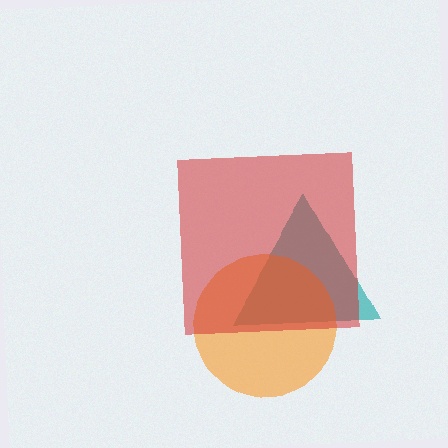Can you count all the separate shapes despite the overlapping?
Yes, there are 3 separate shapes.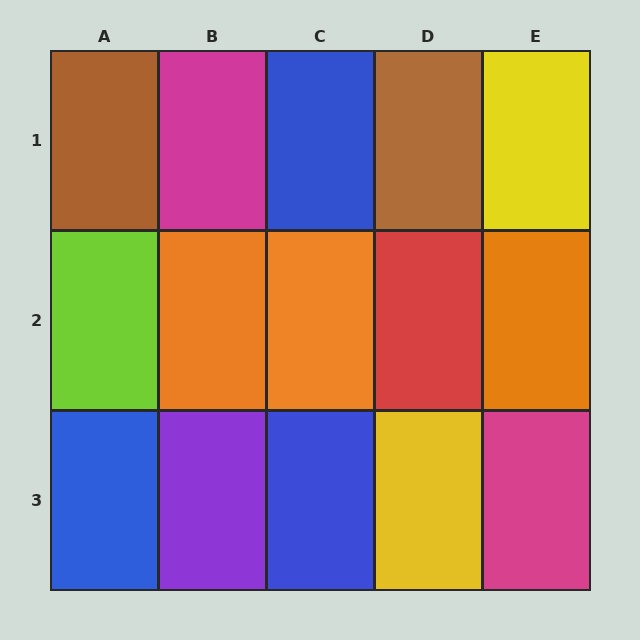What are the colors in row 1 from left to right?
Brown, magenta, blue, brown, yellow.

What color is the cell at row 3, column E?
Magenta.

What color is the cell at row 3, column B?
Purple.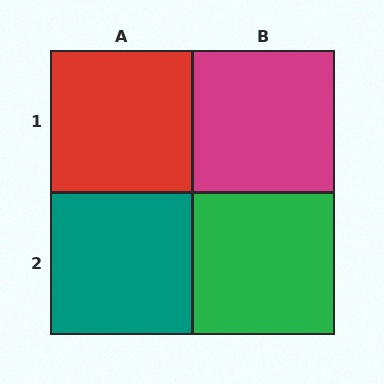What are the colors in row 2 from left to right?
Teal, green.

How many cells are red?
1 cell is red.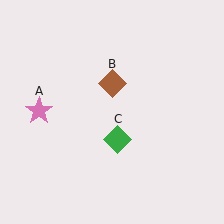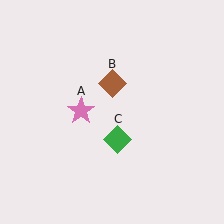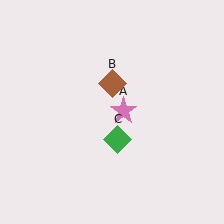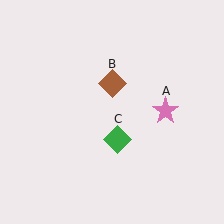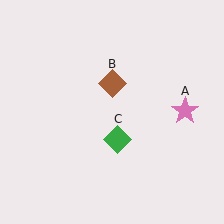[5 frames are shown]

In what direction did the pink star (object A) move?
The pink star (object A) moved right.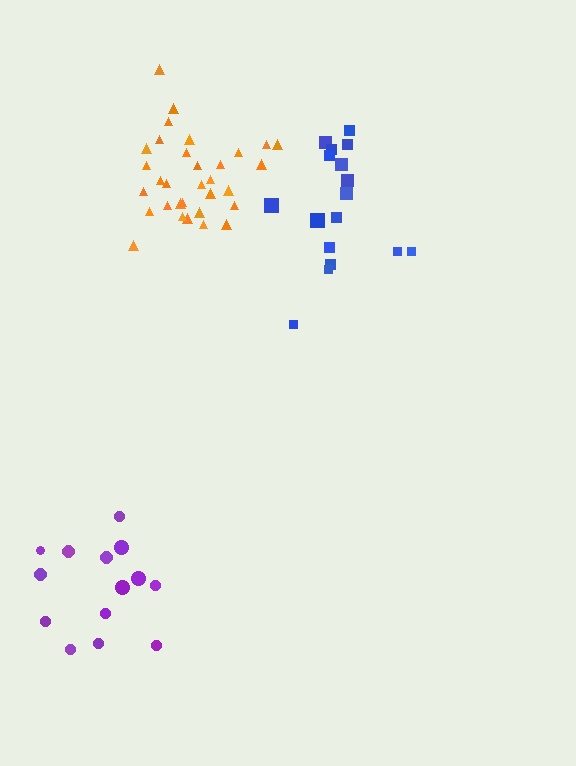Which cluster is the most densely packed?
Orange.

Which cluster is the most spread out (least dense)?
Blue.